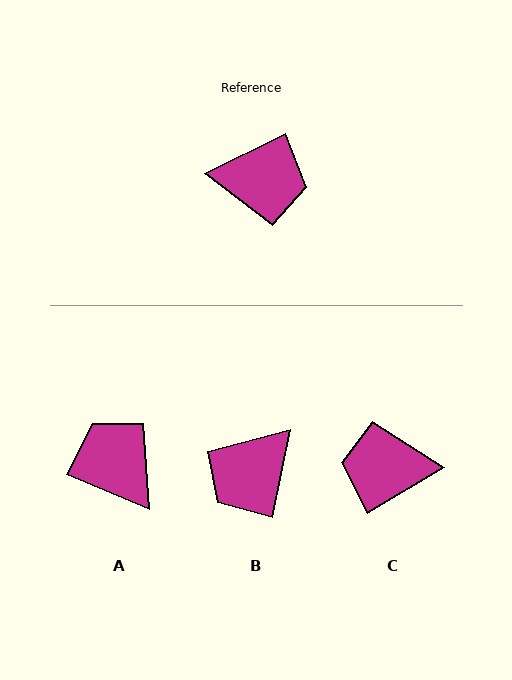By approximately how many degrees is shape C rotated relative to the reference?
Approximately 175 degrees clockwise.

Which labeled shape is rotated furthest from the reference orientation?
C, about 175 degrees away.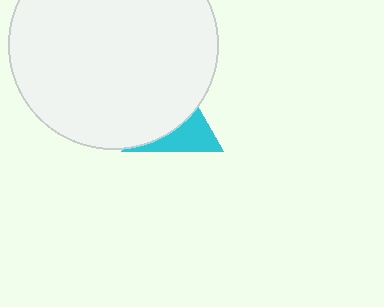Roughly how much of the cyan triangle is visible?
A small part of it is visible (roughly 38%).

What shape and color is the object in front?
The object in front is a white circle.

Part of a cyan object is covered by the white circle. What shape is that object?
It is a triangle.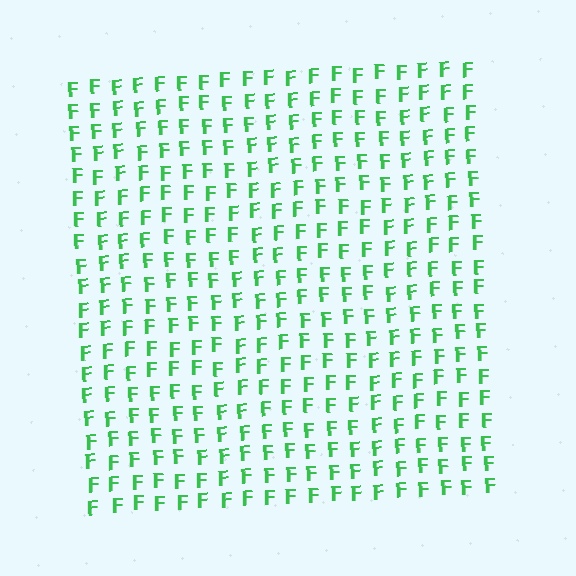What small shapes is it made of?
It is made of small letter F's.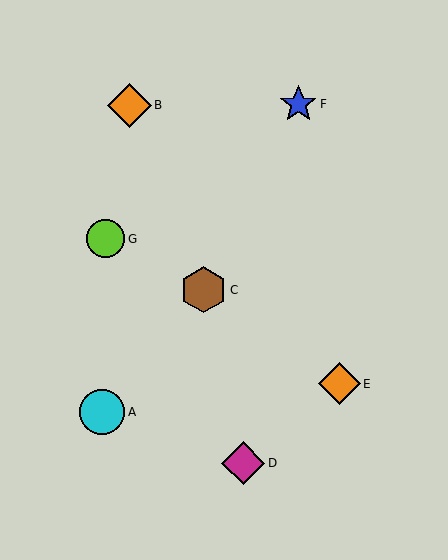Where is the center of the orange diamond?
The center of the orange diamond is at (129, 105).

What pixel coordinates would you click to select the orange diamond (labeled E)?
Click at (339, 384) to select the orange diamond E.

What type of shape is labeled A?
Shape A is a cyan circle.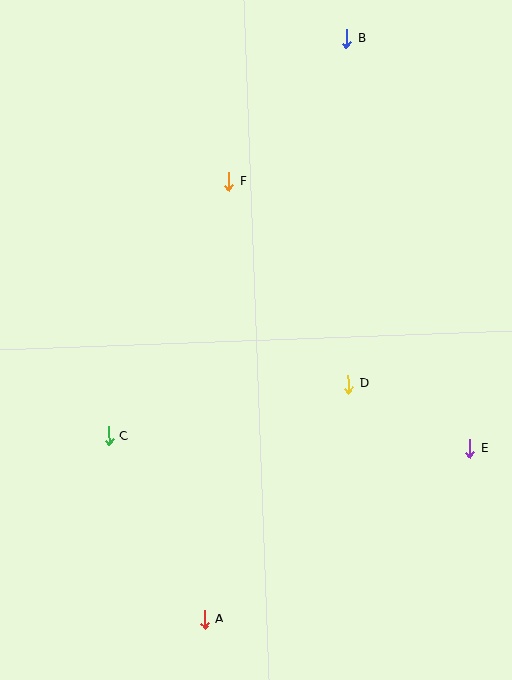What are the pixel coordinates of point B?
Point B is at (347, 39).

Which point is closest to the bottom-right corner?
Point E is closest to the bottom-right corner.